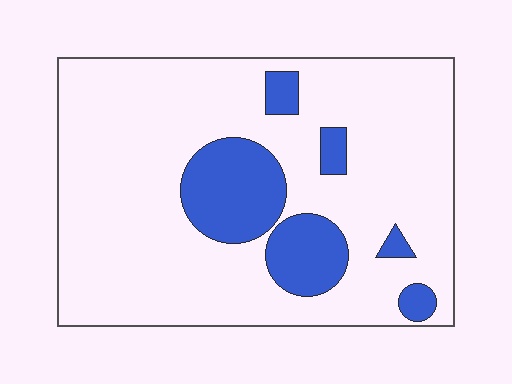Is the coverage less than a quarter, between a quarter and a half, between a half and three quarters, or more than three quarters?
Less than a quarter.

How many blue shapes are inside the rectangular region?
6.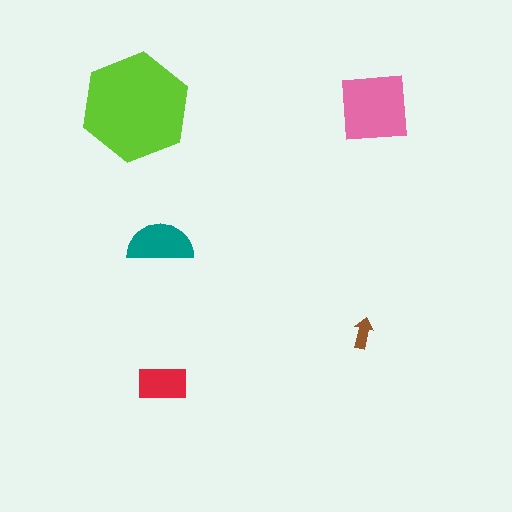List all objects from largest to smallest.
The lime hexagon, the pink square, the teal semicircle, the red rectangle, the brown arrow.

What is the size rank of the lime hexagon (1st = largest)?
1st.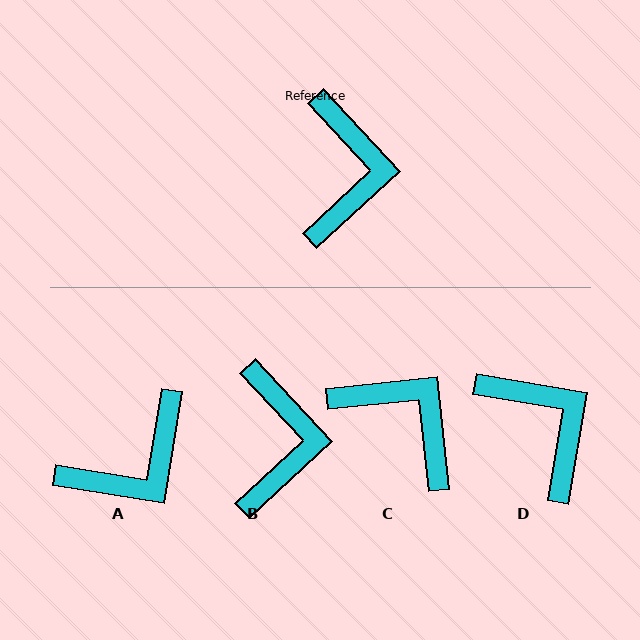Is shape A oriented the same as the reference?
No, it is off by about 52 degrees.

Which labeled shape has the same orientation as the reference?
B.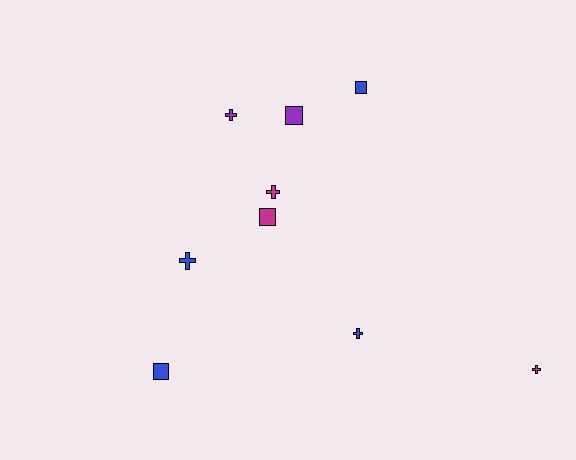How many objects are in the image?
There are 9 objects.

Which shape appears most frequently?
Cross, with 5 objects.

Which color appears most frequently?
Blue, with 4 objects.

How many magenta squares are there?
There is 1 magenta square.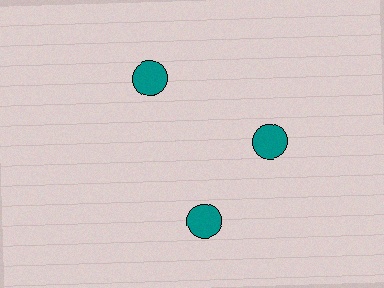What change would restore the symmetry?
The symmetry would be restored by rotating it back into even spacing with its neighbors so that all 3 circles sit at equal angles and equal distance from the center.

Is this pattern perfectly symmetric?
No. The 3 teal circles are arranged in a ring, but one element near the 7 o'clock position is rotated out of alignment along the ring, breaking the 3-fold rotational symmetry.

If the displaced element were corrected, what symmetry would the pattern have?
It would have 3-fold rotational symmetry — the pattern would map onto itself every 120 degrees.